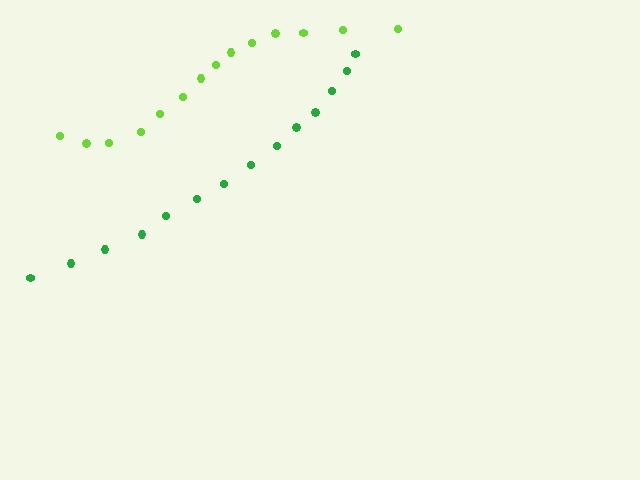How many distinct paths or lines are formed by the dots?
There are 2 distinct paths.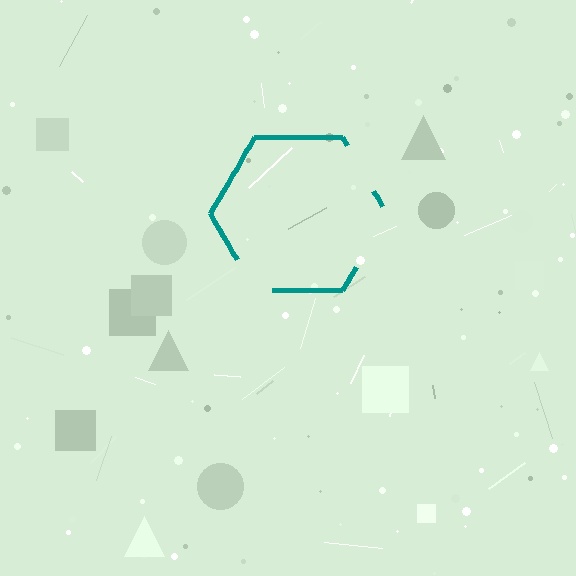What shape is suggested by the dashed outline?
The dashed outline suggests a hexagon.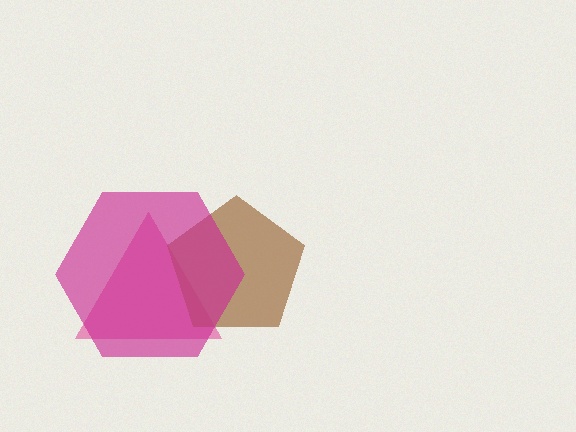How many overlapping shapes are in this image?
There are 3 overlapping shapes in the image.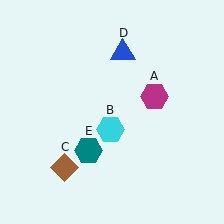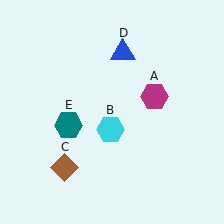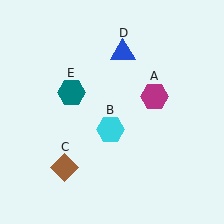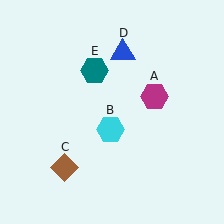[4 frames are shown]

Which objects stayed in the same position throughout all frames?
Magenta hexagon (object A) and cyan hexagon (object B) and brown diamond (object C) and blue triangle (object D) remained stationary.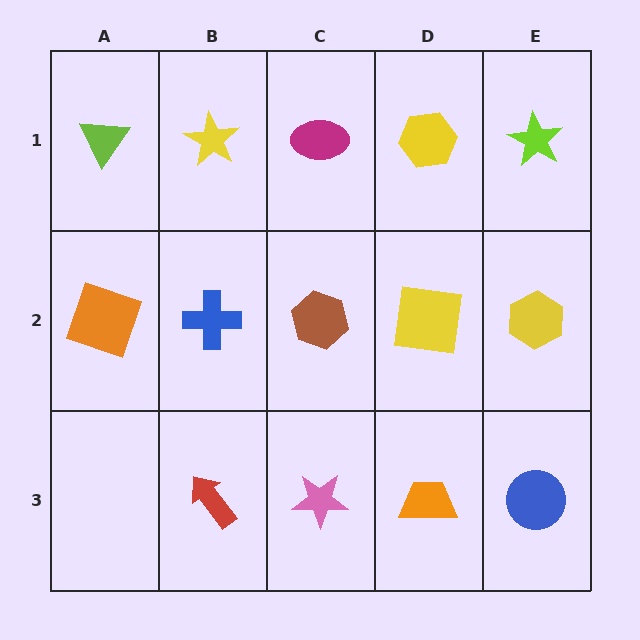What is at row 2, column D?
A yellow square.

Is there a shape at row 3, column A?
No, that cell is empty.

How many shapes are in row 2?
5 shapes.